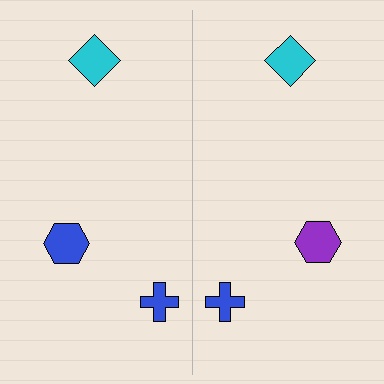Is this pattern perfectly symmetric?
No, the pattern is not perfectly symmetric. The purple hexagon on the right side breaks the symmetry — its mirror counterpart is blue.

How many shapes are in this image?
There are 6 shapes in this image.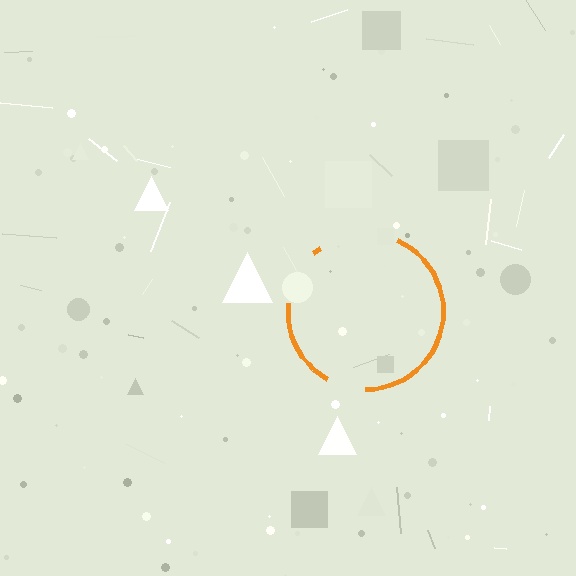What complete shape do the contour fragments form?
The contour fragments form a circle.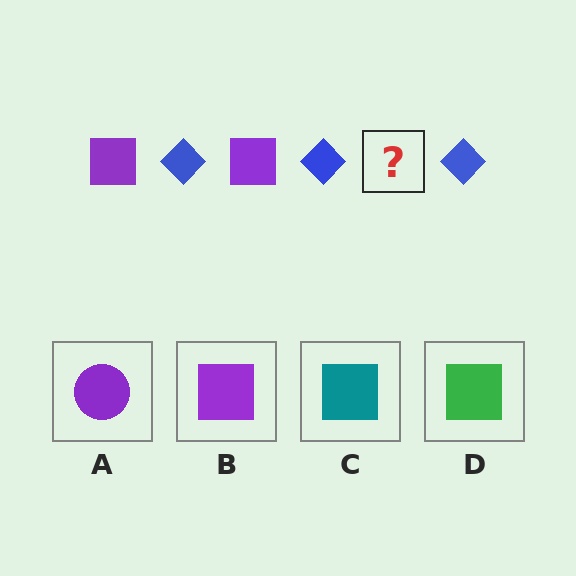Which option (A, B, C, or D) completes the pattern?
B.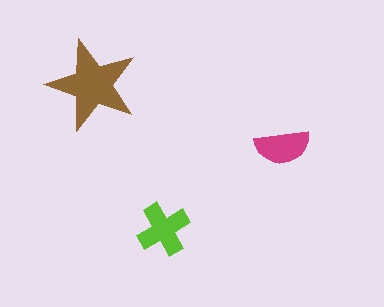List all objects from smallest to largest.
The magenta semicircle, the lime cross, the brown star.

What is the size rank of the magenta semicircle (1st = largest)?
3rd.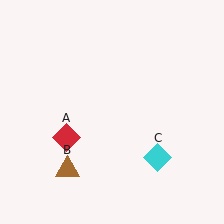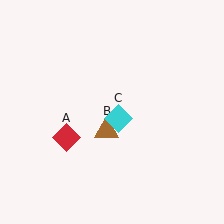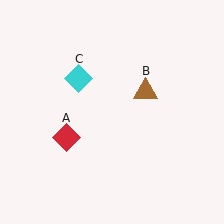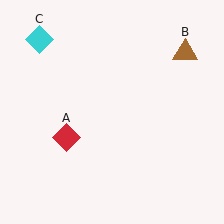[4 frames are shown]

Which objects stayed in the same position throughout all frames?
Red diamond (object A) remained stationary.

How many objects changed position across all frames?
2 objects changed position: brown triangle (object B), cyan diamond (object C).